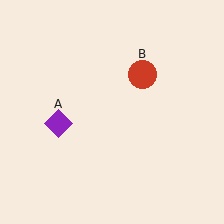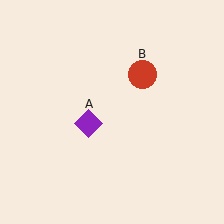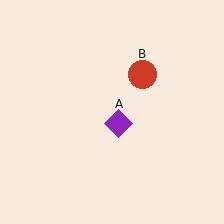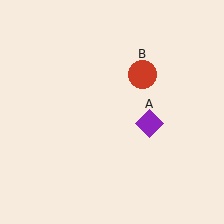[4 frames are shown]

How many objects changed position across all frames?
1 object changed position: purple diamond (object A).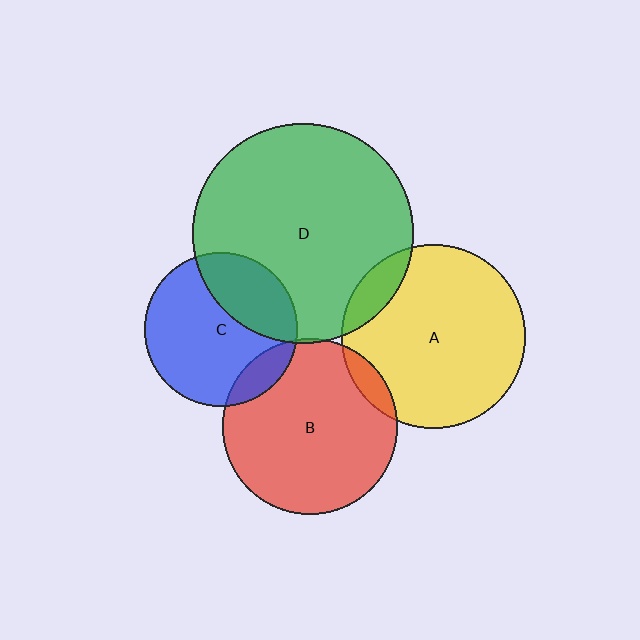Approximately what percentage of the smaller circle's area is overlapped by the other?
Approximately 30%.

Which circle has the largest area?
Circle D (green).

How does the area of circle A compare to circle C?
Approximately 1.4 times.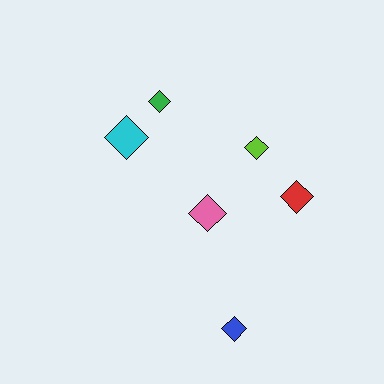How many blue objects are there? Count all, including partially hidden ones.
There is 1 blue object.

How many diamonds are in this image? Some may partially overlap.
There are 6 diamonds.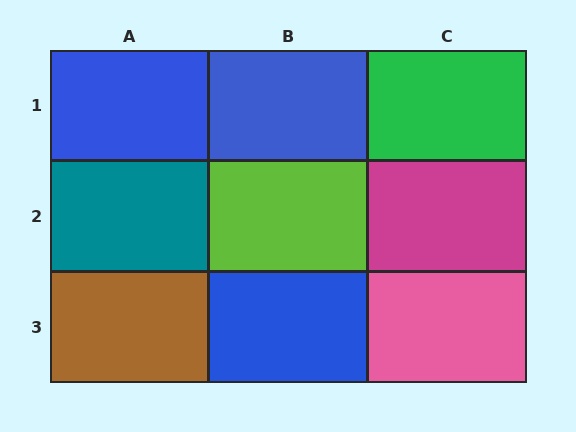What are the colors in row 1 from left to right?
Blue, blue, green.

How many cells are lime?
1 cell is lime.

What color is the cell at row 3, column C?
Pink.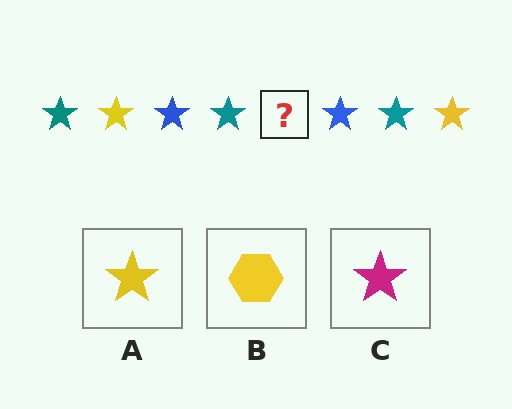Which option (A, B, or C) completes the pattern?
A.